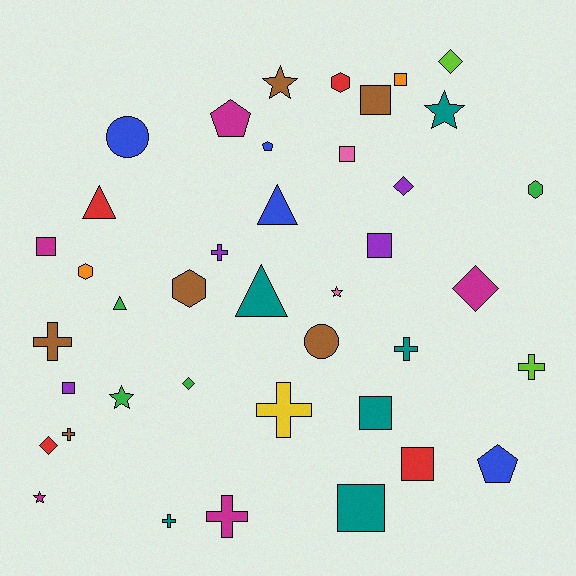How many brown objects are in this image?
There are 6 brown objects.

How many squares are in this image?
There are 9 squares.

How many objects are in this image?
There are 40 objects.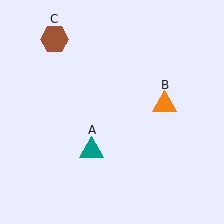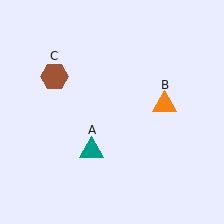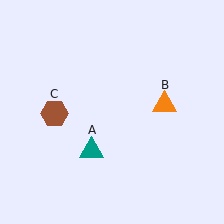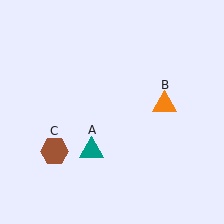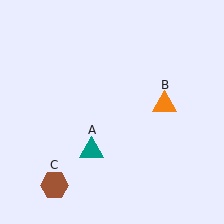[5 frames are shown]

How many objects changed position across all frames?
1 object changed position: brown hexagon (object C).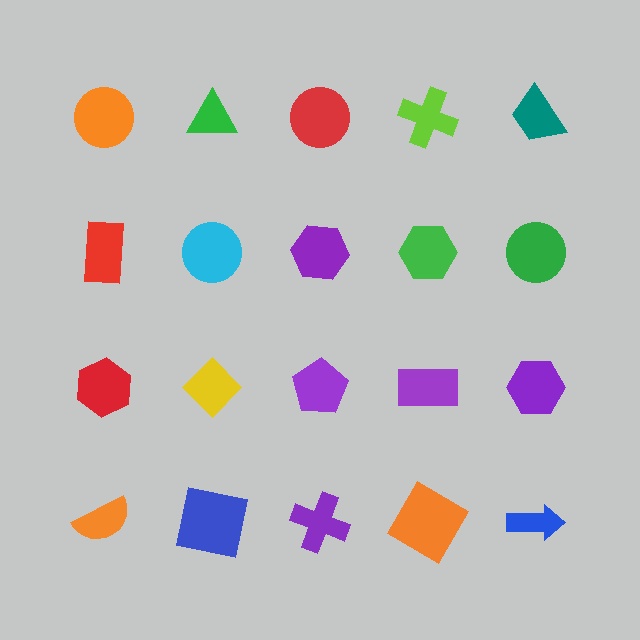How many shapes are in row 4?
5 shapes.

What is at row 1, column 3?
A red circle.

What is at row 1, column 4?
A lime cross.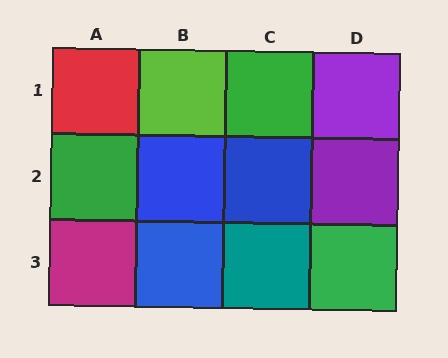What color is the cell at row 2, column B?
Blue.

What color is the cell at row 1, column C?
Green.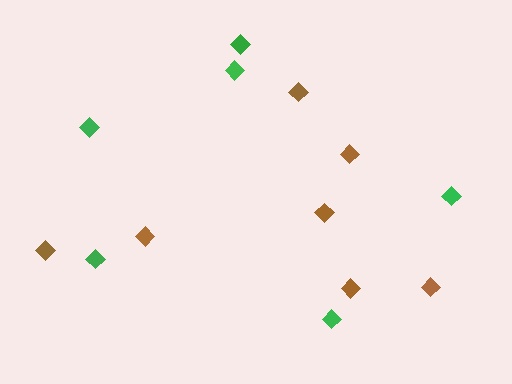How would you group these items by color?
There are 2 groups: one group of green diamonds (6) and one group of brown diamonds (7).